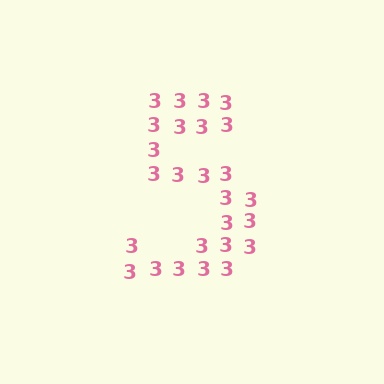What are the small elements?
The small elements are digit 3's.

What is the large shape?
The large shape is the digit 5.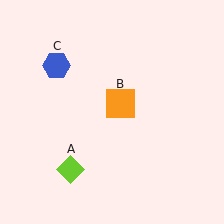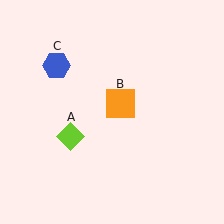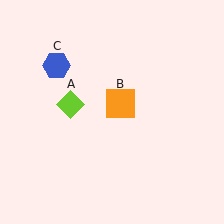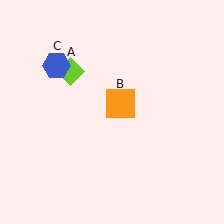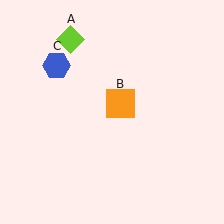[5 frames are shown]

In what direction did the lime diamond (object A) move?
The lime diamond (object A) moved up.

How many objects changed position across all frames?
1 object changed position: lime diamond (object A).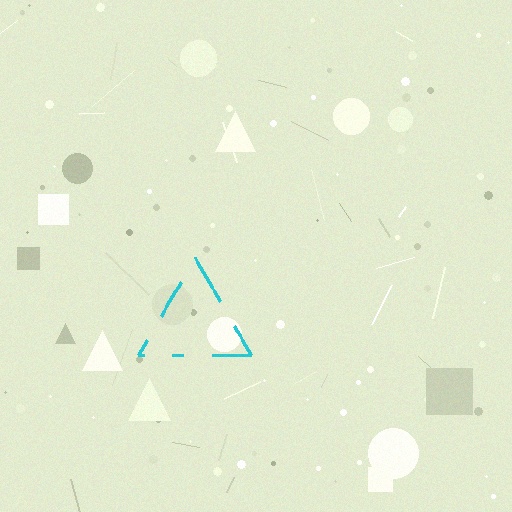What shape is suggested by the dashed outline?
The dashed outline suggests a triangle.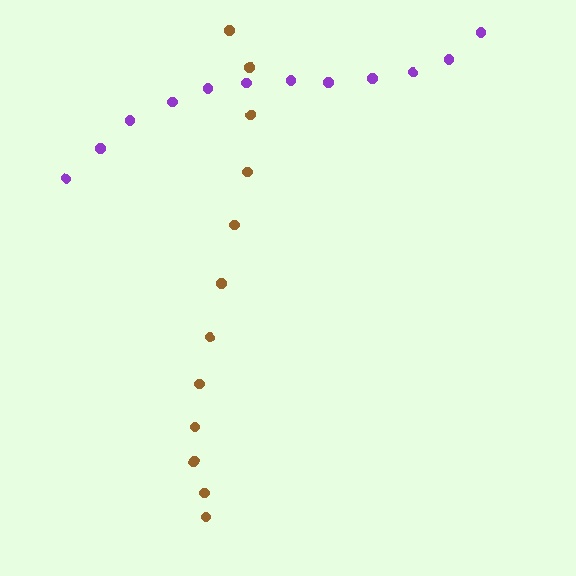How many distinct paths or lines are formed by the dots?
There are 2 distinct paths.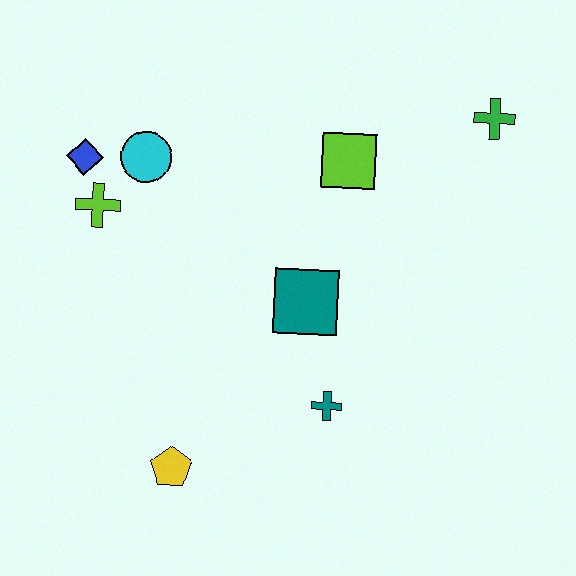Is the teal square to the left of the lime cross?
No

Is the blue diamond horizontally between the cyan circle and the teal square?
No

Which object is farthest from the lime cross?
The green cross is farthest from the lime cross.